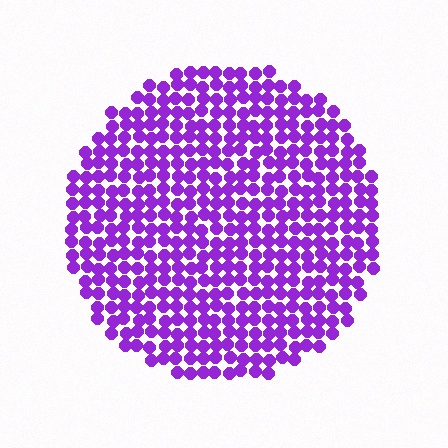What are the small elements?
The small elements are circles.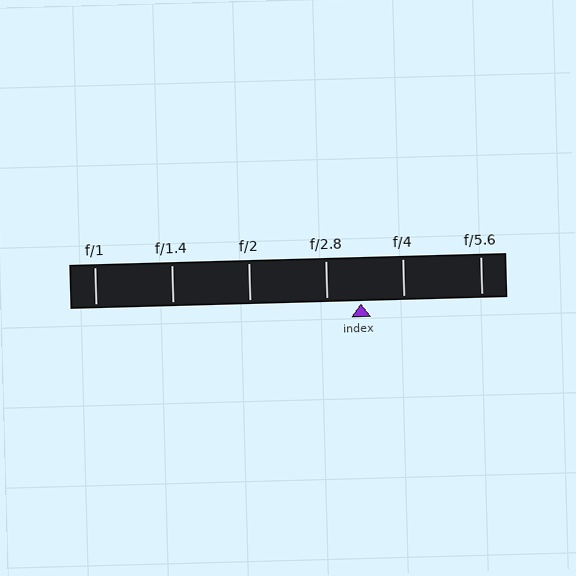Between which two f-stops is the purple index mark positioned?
The index mark is between f/2.8 and f/4.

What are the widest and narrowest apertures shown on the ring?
The widest aperture shown is f/1 and the narrowest is f/5.6.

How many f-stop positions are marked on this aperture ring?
There are 6 f-stop positions marked.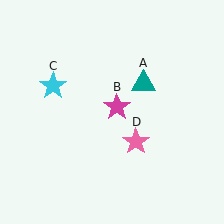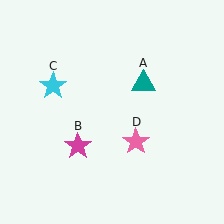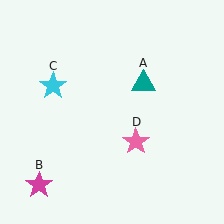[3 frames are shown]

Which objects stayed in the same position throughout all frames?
Teal triangle (object A) and cyan star (object C) and pink star (object D) remained stationary.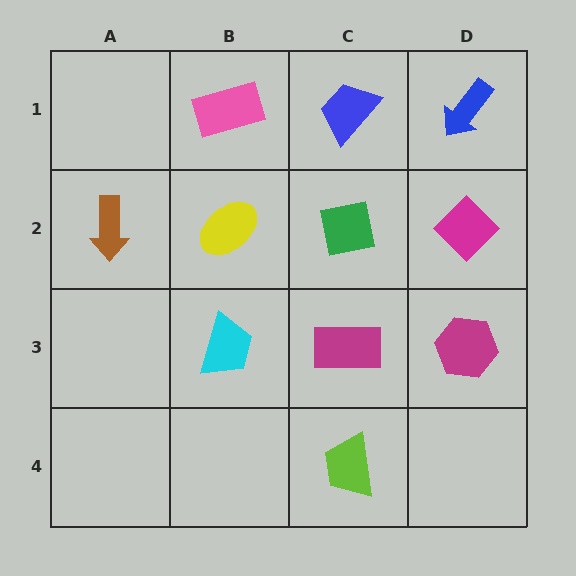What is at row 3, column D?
A magenta hexagon.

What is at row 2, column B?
A yellow ellipse.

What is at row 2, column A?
A brown arrow.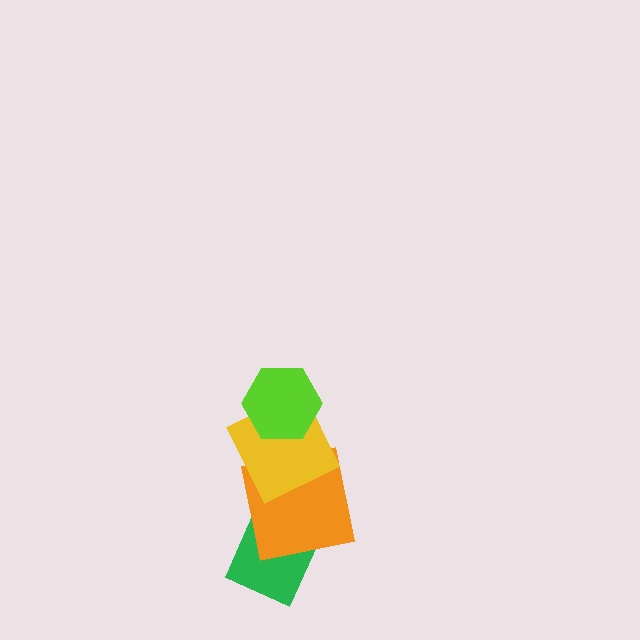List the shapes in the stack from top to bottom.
From top to bottom: the lime hexagon, the yellow square, the orange square, the green diamond.